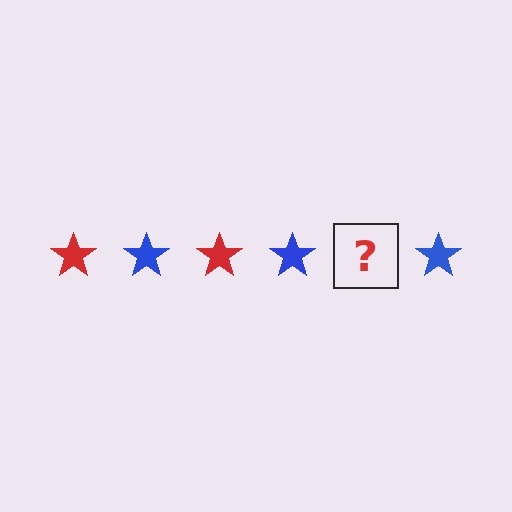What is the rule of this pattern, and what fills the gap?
The rule is that the pattern cycles through red, blue stars. The gap should be filled with a red star.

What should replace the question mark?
The question mark should be replaced with a red star.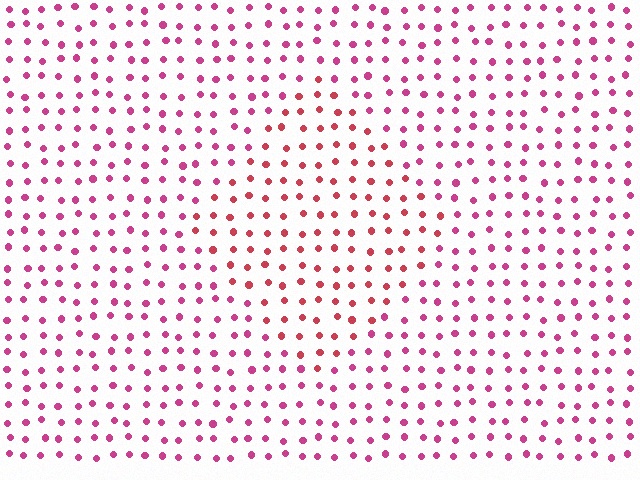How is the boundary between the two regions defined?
The boundary is defined purely by a slight shift in hue (about 26 degrees). Spacing, size, and orientation are identical on both sides.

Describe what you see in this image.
The image is filled with small magenta elements in a uniform arrangement. A diamond-shaped region is visible where the elements are tinted to a slightly different hue, forming a subtle color boundary.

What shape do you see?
I see a diamond.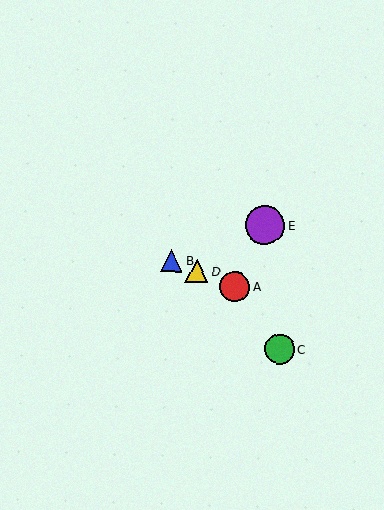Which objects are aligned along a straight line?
Objects A, B, D are aligned along a straight line.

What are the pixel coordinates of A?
Object A is at (235, 287).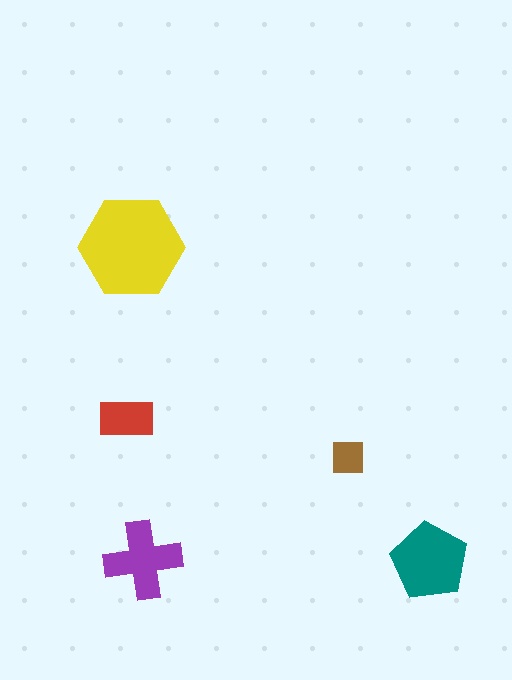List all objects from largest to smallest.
The yellow hexagon, the teal pentagon, the purple cross, the red rectangle, the brown square.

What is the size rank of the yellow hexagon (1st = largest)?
1st.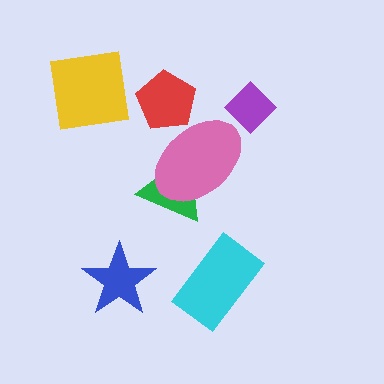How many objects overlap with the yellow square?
0 objects overlap with the yellow square.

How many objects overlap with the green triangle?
1 object overlaps with the green triangle.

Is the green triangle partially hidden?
Yes, it is partially covered by another shape.